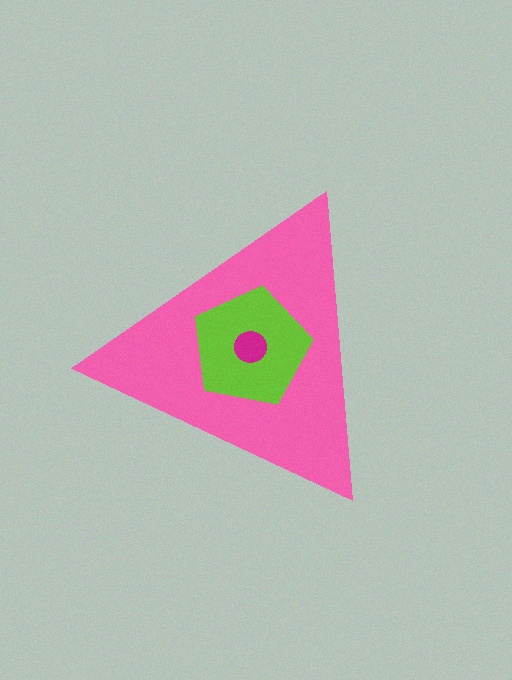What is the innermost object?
The magenta circle.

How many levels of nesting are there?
3.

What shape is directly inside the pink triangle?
The lime pentagon.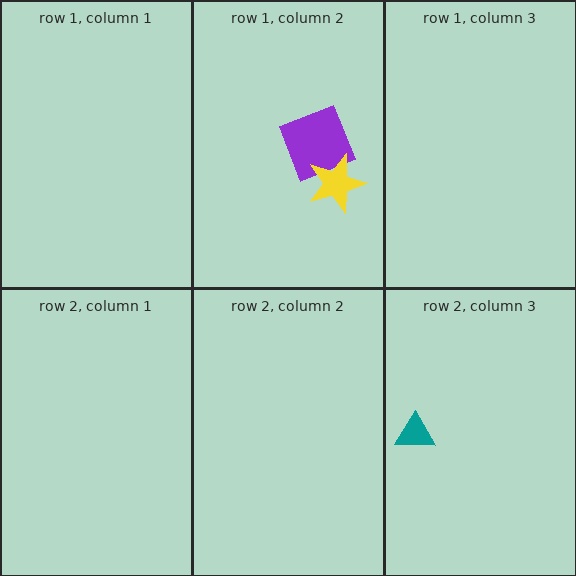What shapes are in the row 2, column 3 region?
The teal triangle.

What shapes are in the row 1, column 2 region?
The purple square, the yellow star.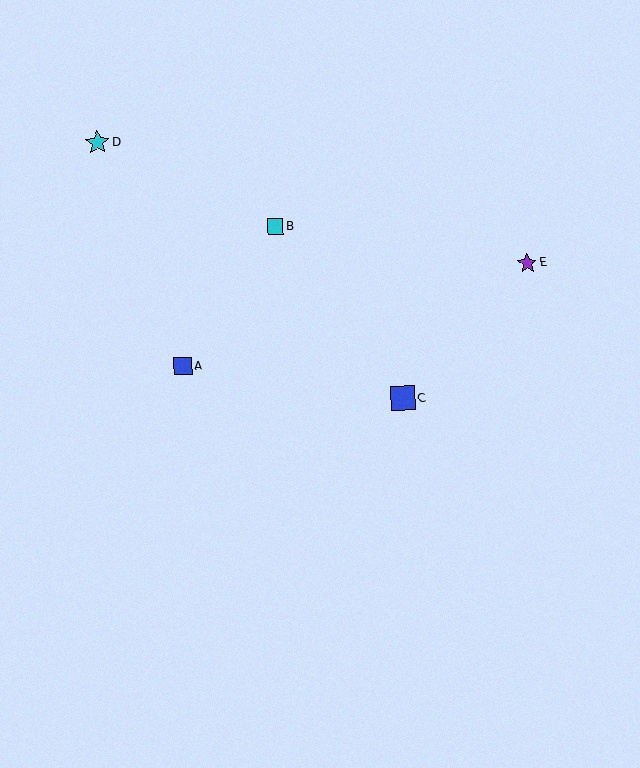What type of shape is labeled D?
Shape D is a cyan star.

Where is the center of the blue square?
The center of the blue square is at (183, 366).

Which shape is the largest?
The cyan star (labeled D) is the largest.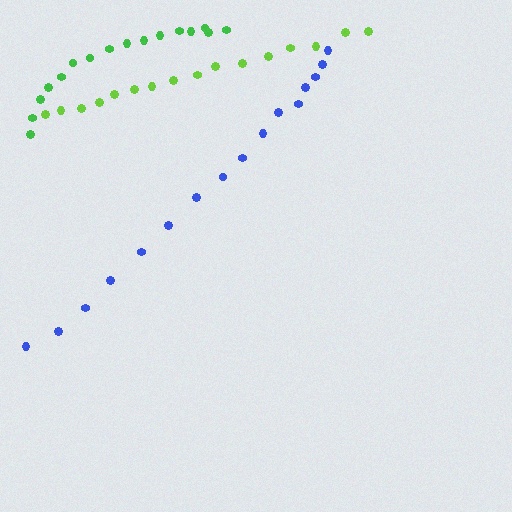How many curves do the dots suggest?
There are 3 distinct paths.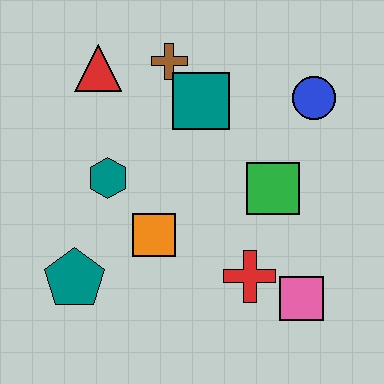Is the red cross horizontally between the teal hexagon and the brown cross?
No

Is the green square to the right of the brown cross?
Yes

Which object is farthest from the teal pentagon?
The blue circle is farthest from the teal pentagon.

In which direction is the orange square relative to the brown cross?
The orange square is below the brown cross.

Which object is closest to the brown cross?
The teal square is closest to the brown cross.